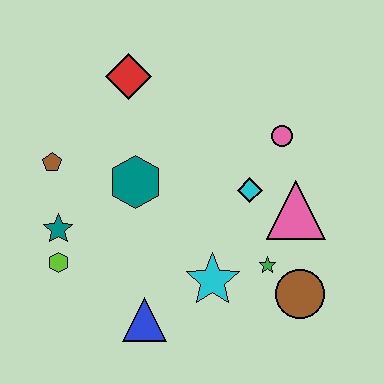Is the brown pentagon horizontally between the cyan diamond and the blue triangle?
No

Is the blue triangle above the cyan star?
No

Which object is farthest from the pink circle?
The lime hexagon is farthest from the pink circle.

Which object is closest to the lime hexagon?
The teal star is closest to the lime hexagon.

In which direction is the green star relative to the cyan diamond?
The green star is below the cyan diamond.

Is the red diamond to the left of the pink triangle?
Yes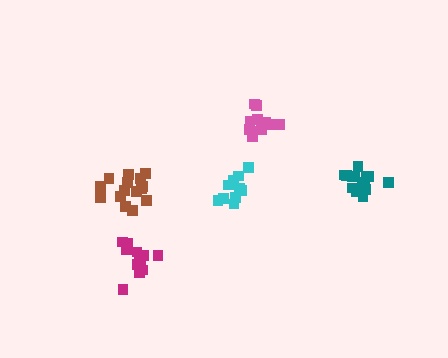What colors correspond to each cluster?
The clusters are colored: cyan, brown, magenta, pink, teal.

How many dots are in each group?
Group 1: 10 dots, Group 2: 15 dots, Group 3: 12 dots, Group 4: 11 dots, Group 5: 15 dots (63 total).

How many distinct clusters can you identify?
There are 5 distinct clusters.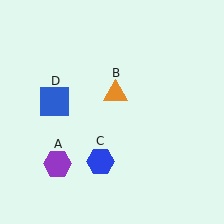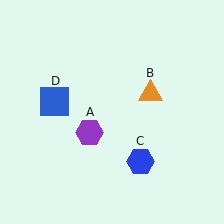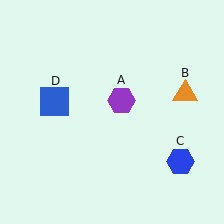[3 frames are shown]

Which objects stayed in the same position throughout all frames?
Blue square (object D) remained stationary.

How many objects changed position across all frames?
3 objects changed position: purple hexagon (object A), orange triangle (object B), blue hexagon (object C).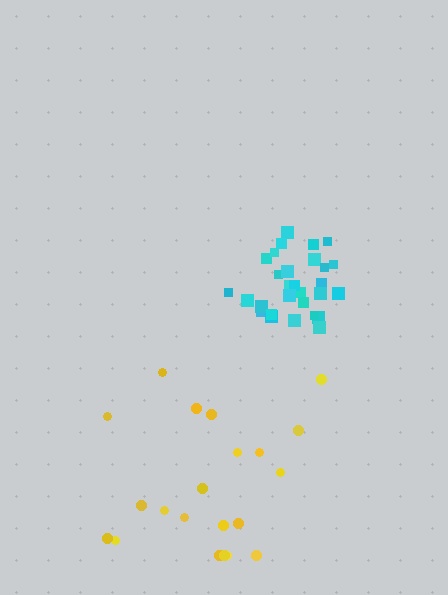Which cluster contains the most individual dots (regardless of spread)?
Cyan (30).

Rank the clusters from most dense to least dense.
cyan, yellow.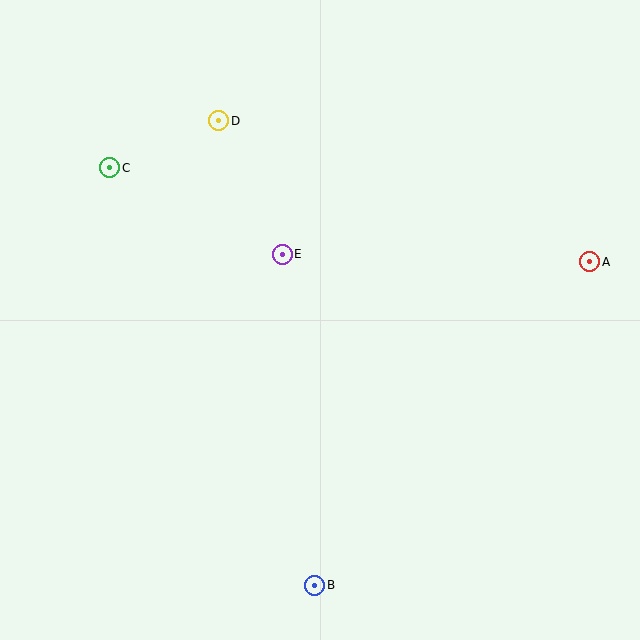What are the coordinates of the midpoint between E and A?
The midpoint between E and A is at (436, 258).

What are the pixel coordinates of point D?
Point D is at (219, 121).